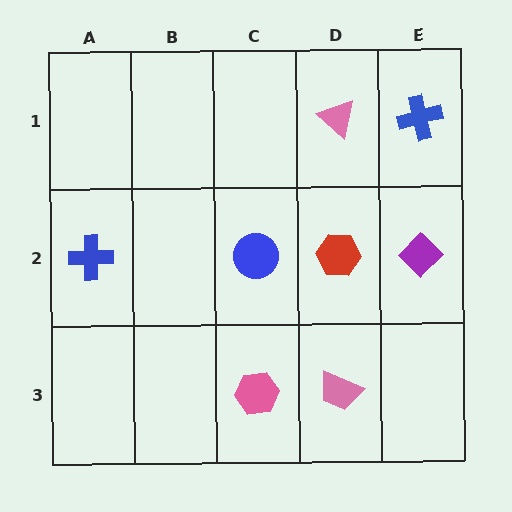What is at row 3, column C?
A pink hexagon.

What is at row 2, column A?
A blue cross.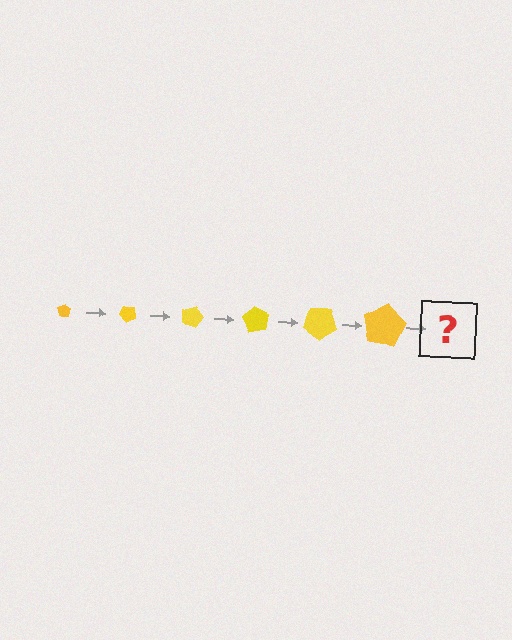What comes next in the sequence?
The next element should be a pentagon, larger than the previous one and rotated 270 degrees from the start.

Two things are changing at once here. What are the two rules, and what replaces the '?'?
The two rules are that the pentagon grows larger each step and it rotates 45 degrees each step. The '?' should be a pentagon, larger than the previous one and rotated 270 degrees from the start.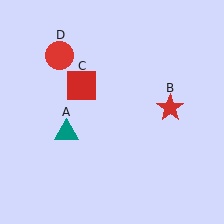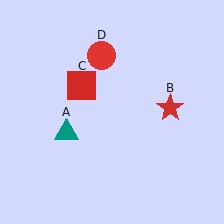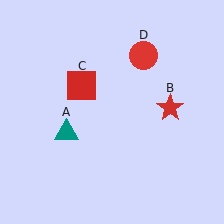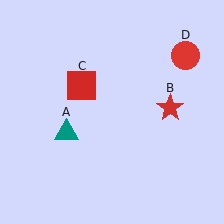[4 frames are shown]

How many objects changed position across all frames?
1 object changed position: red circle (object D).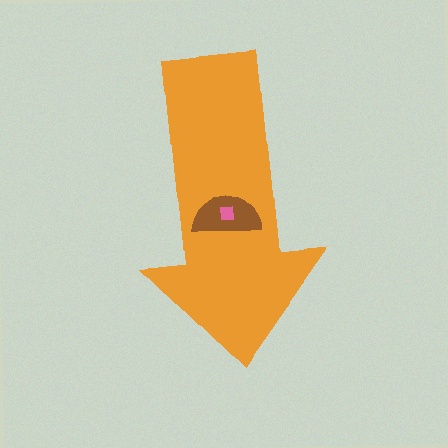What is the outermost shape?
The orange arrow.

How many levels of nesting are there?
3.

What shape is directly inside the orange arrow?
The brown semicircle.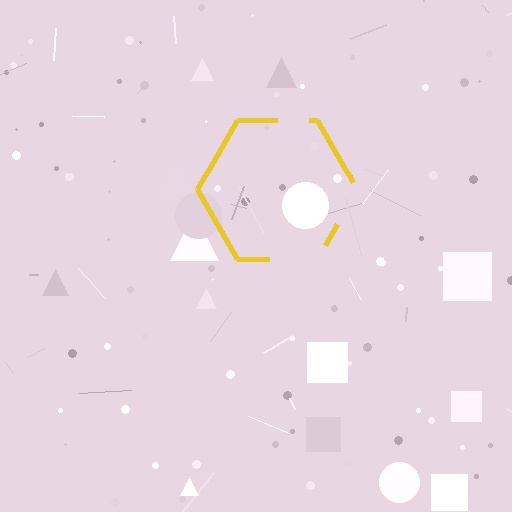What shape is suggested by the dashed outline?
The dashed outline suggests a hexagon.